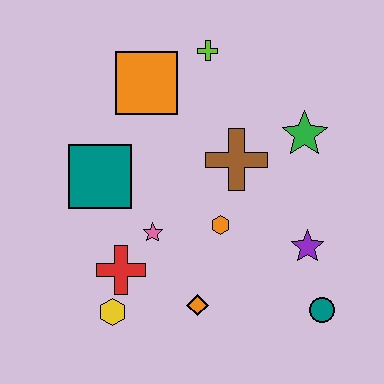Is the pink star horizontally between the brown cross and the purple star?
No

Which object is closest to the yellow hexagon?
The red cross is closest to the yellow hexagon.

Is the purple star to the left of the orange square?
No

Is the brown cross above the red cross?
Yes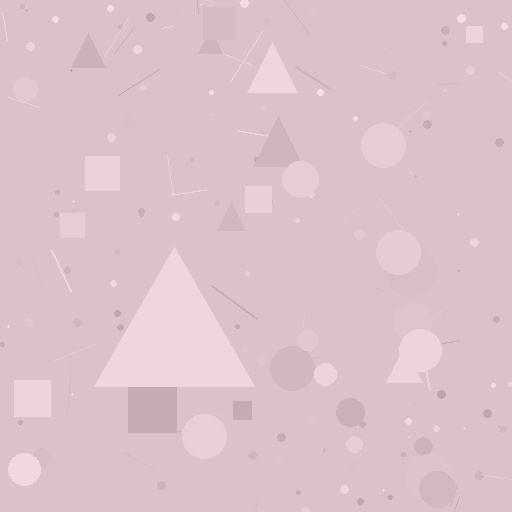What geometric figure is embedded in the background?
A triangle is embedded in the background.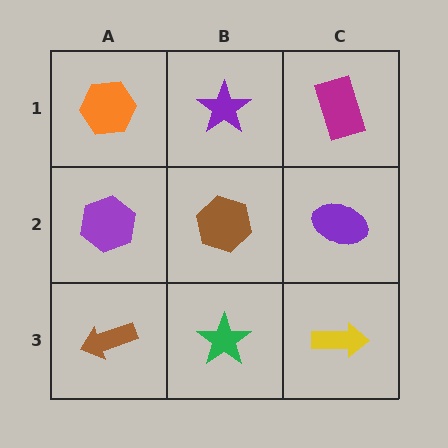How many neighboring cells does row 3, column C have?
2.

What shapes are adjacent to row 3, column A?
A purple hexagon (row 2, column A), a green star (row 3, column B).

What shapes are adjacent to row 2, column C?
A magenta rectangle (row 1, column C), a yellow arrow (row 3, column C), a brown hexagon (row 2, column B).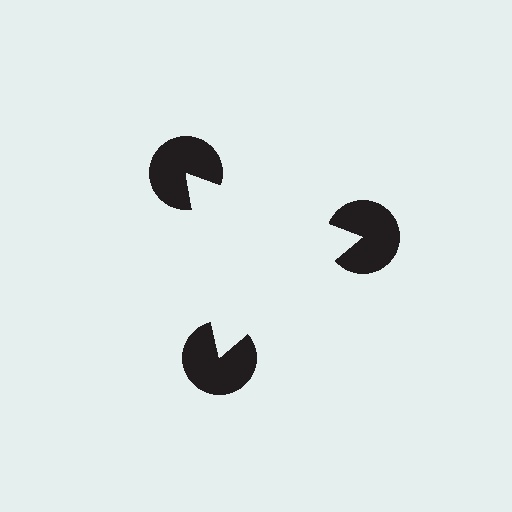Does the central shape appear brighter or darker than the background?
It typically appears slightly brighter than the background, even though no actual brightness change is drawn.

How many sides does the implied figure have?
3 sides.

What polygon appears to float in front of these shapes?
An illusory triangle — its edges are inferred from the aligned wedge cuts in the pac-man discs, not physically drawn.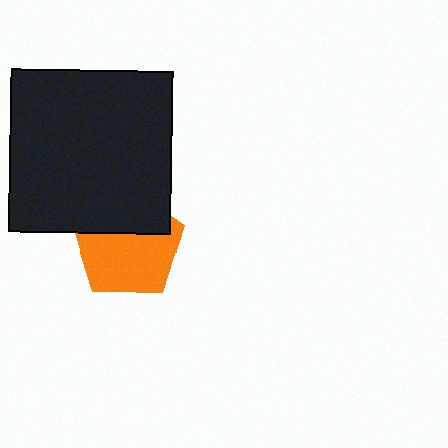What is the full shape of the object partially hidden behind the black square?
The partially hidden object is an orange pentagon.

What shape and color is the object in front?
The object in front is a black square.